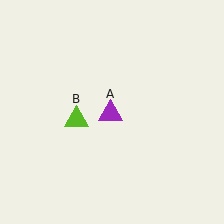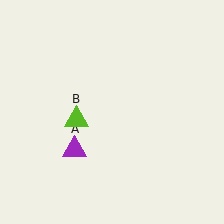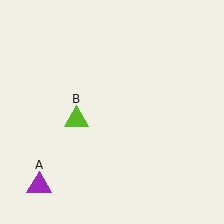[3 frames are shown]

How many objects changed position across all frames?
1 object changed position: purple triangle (object A).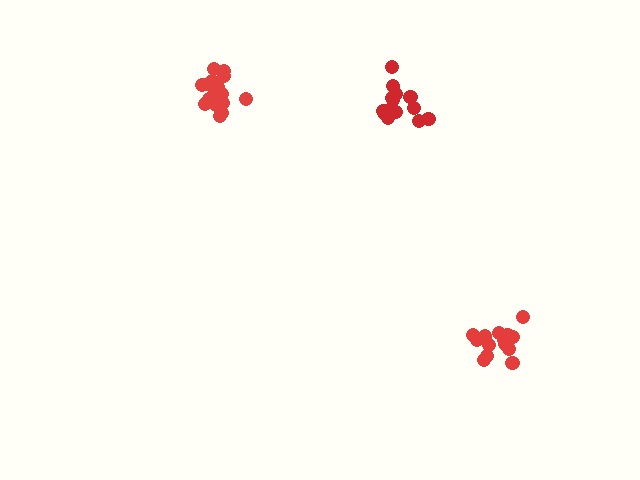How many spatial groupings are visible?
There are 3 spatial groupings.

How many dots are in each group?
Group 1: 20 dots, Group 2: 14 dots, Group 3: 16 dots (50 total).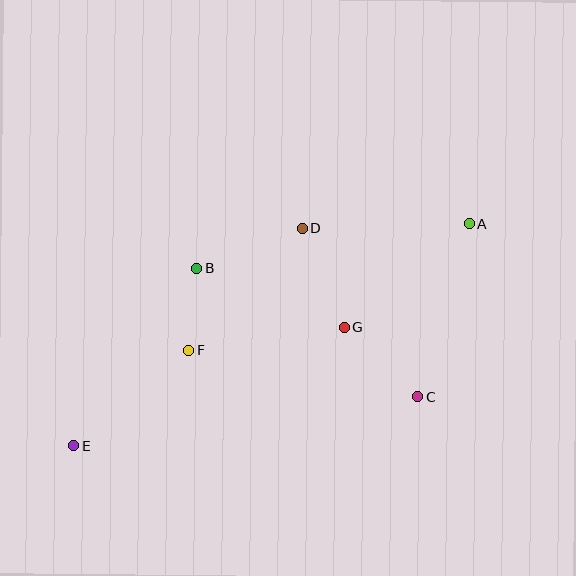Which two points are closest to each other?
Points B and F are closest to each other.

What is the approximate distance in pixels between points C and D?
The distance between C and D is approximately 205 pixels.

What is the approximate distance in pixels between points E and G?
The distance between E and G is approximately 295 pixels.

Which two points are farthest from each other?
Points A and E are farthest from each other.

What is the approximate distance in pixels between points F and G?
The distance between F and G is approximately 156 pixels.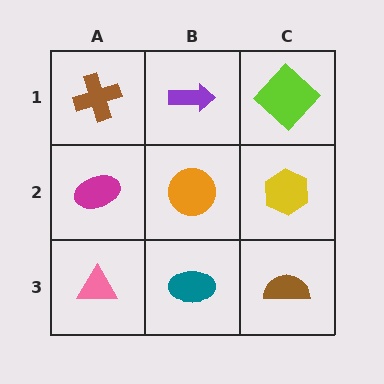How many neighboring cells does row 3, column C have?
2.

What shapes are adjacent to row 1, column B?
An orange circle (row 2, column B), a brown cross (row 1, column A), a lime diamond (row 1, column C).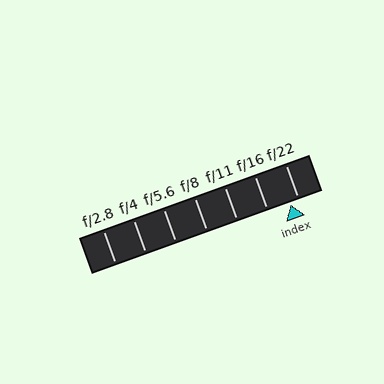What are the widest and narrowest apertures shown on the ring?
The widest aperture shown is f/2.8 and the narrowest is f/22.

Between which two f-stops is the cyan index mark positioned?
The index mark is between f/16 and f/22.